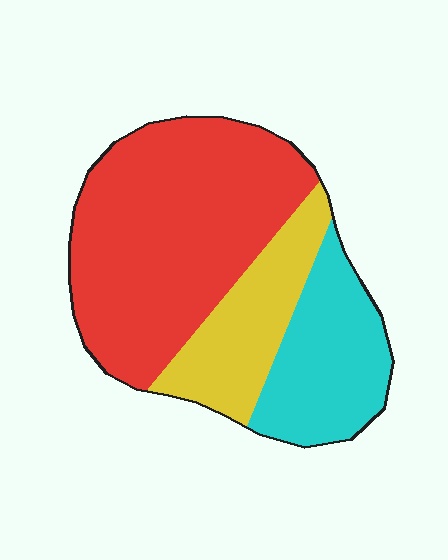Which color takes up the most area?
Red, at roughly 55%.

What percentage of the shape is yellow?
Yellow takes up between a sixth and a third of the shape.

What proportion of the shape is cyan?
Cyan covers about 25% of the shape.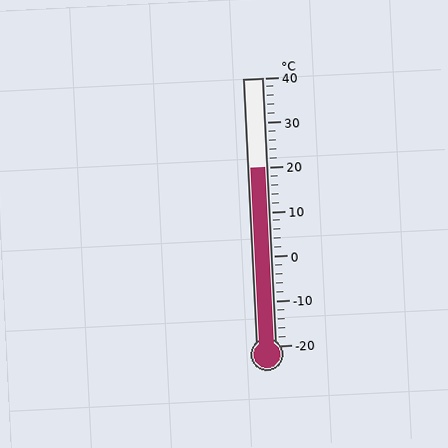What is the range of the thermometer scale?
The thermometer scale ranges from -20°C to 40°C.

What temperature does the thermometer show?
The thermometer shows approximately 20°C.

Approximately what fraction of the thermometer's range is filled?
The thermometer is filled to approximately 65% of its range.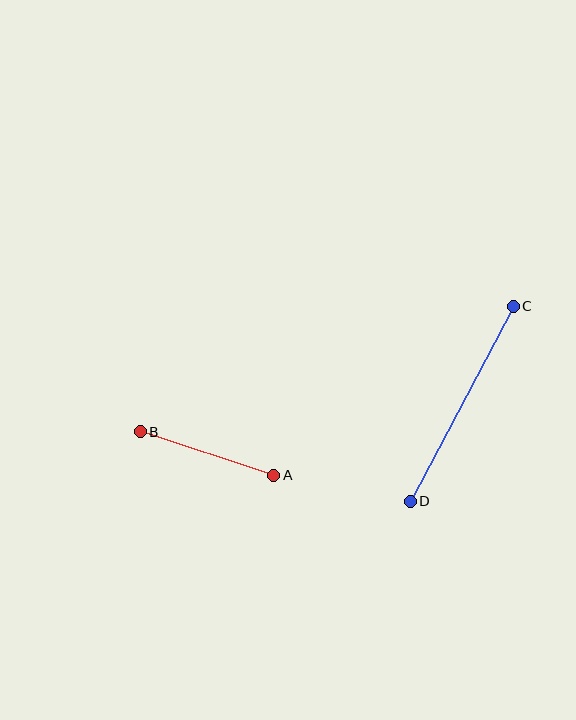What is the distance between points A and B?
The distance is approximately 140 pixels.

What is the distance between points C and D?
The distance is approximately 221 pixels.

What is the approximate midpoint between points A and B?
The midpoint is at approximately (207, 453) pixels.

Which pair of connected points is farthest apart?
Points C and D are farthest apart.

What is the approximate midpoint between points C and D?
The midpoint is at approximately (462, 404) pixels.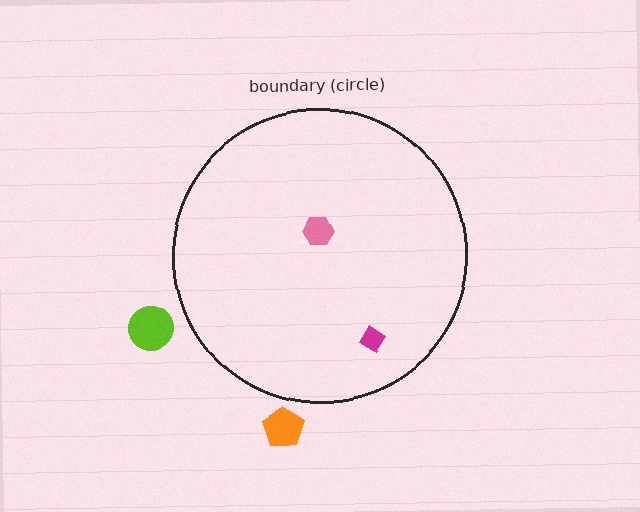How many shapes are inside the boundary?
2 inside, 2 outside.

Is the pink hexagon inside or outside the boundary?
Inside.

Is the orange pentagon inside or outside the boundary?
Outside.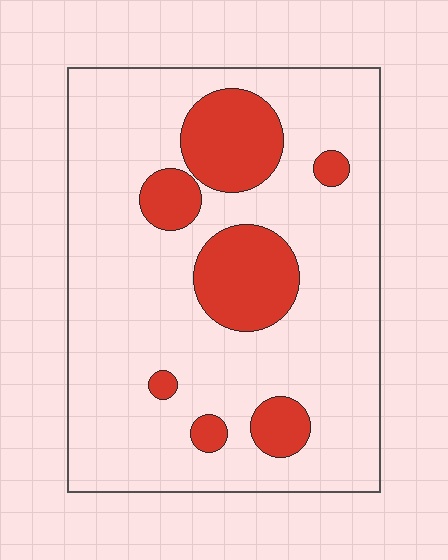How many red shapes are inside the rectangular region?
7.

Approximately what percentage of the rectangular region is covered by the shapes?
Approximately 20%.